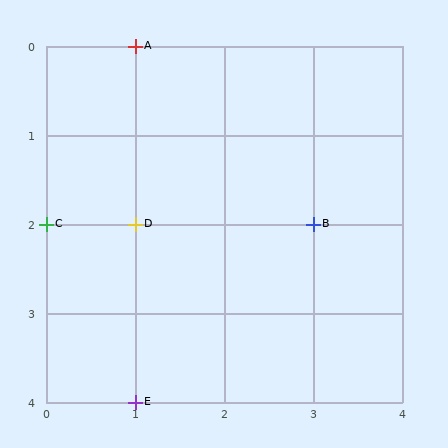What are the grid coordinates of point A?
Point A is at grid coordinates (1, 0).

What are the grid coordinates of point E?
Point E is at grid coordinates (1, 4).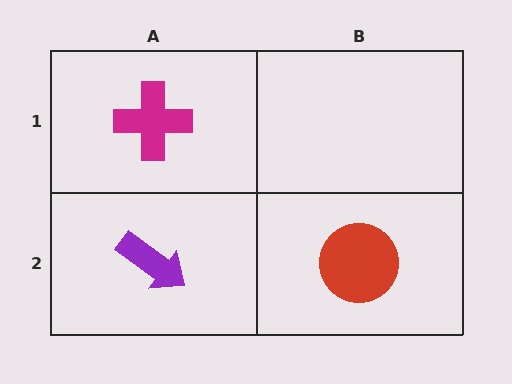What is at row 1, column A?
A magenta cross.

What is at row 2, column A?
A purple arrow.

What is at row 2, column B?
A red circle.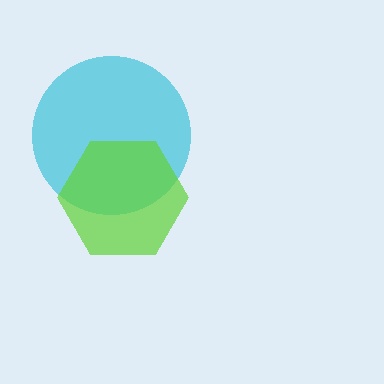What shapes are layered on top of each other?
The layered shapes are: a cyan circle, a lime hexagon.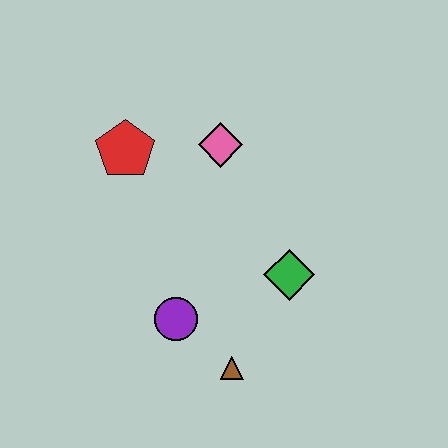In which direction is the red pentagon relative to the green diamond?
The red pentagon is to the left of the green diamond.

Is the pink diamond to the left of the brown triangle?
Yes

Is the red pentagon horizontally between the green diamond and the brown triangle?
No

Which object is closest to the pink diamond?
The red pentagon is closest to the pink diamond.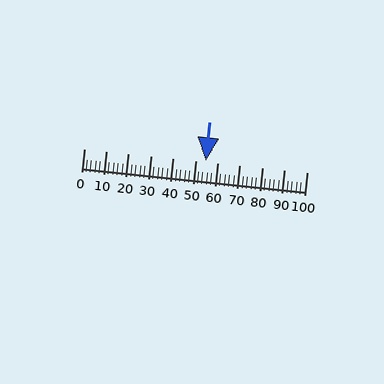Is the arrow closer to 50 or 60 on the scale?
The arrow is closer to 50.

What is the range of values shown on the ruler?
The ruler shows values from 0 to 100.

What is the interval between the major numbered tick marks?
The major tick marks are spaced 10 units apart.